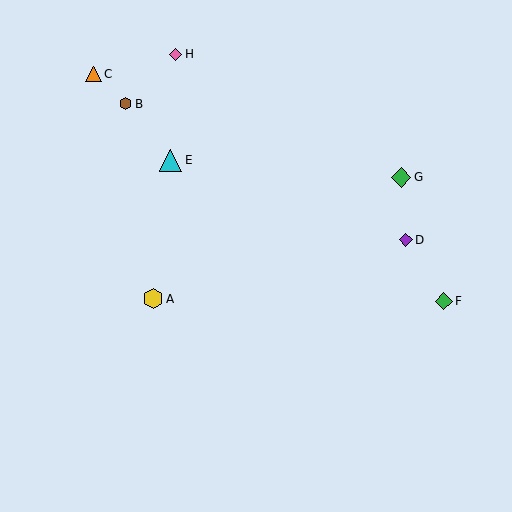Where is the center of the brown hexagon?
The center of the brown hexagon is at (125, 104).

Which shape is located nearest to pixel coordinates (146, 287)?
The yellow hexagon (labeled A) at (153, 299) is nearest to that location.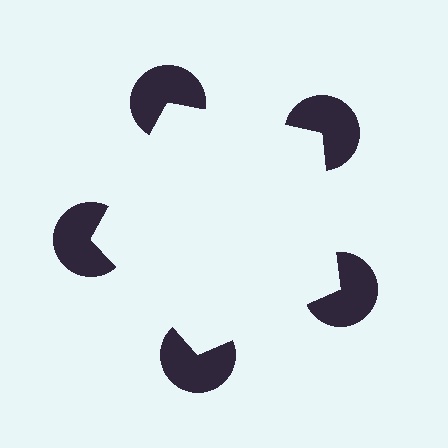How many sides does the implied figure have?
5 sides.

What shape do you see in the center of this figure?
An illusory pentagon — its edges are inferred from the aligned wedge cuts in the pac-man discs, not physically drawn.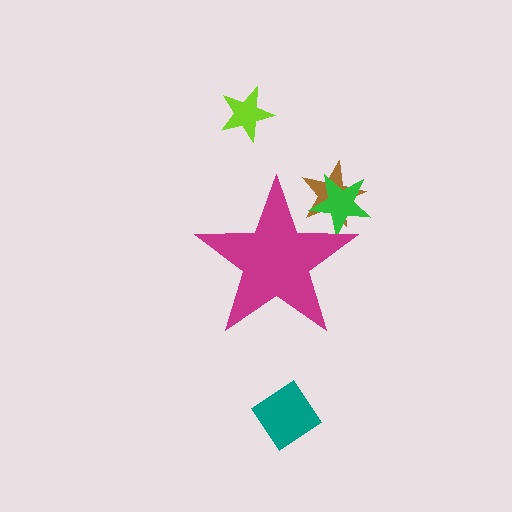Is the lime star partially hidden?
No, the lime star is fully visible.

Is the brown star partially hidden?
Yes, the brown star is partially hidden behind the magenta star.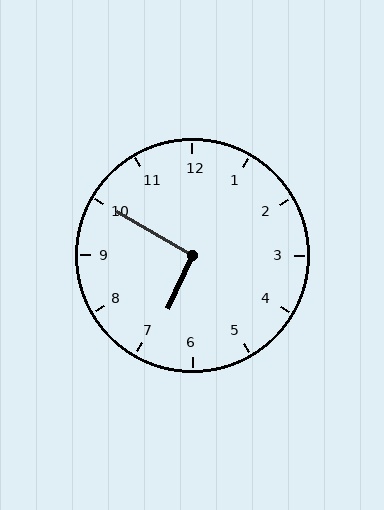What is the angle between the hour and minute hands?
Approximately 95 degrees.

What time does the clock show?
6:50.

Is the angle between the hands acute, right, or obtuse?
It is right.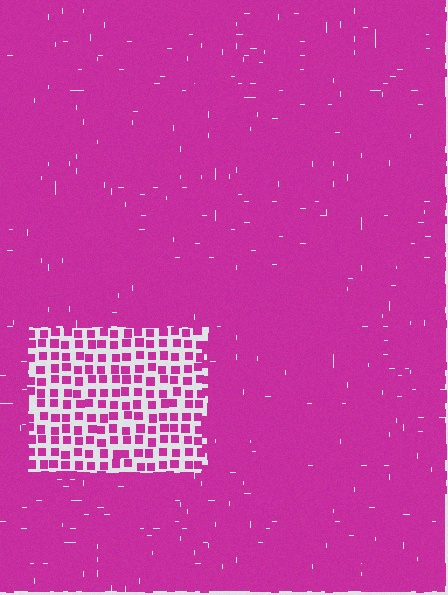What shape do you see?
I see a rectangle.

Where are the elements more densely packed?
The elements are more densely packed outside the rectangle boundary.